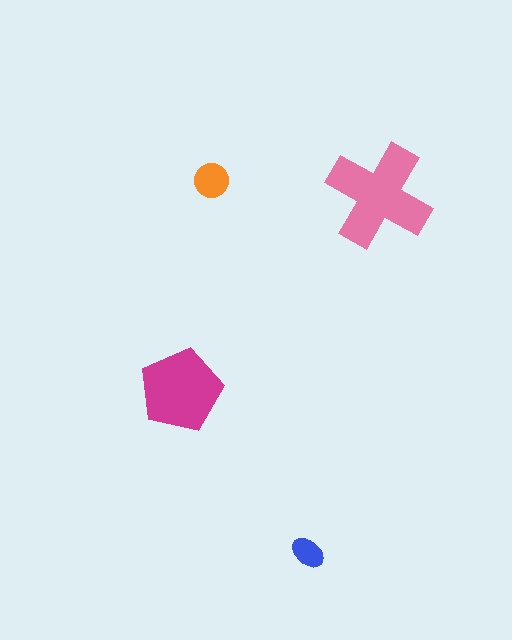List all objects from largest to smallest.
The pink cross, the magenta pentagon, the orange circle, the blue ellipse.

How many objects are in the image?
There are 4 objects in the image.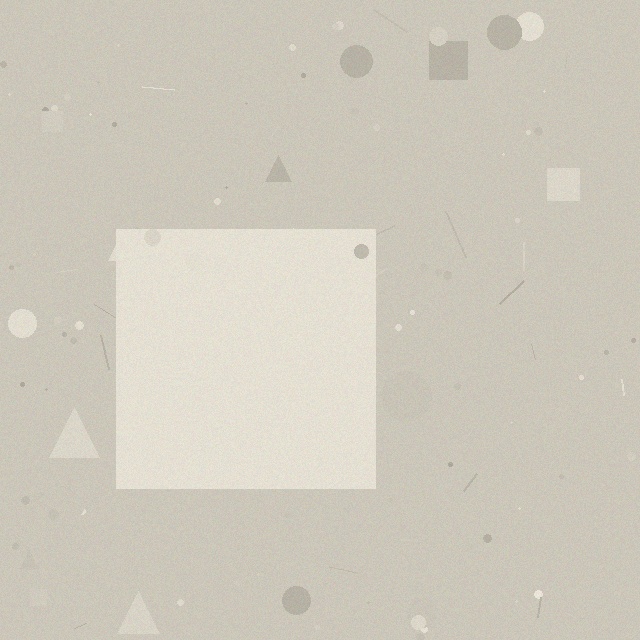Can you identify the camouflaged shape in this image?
The camouflaged shape is a square.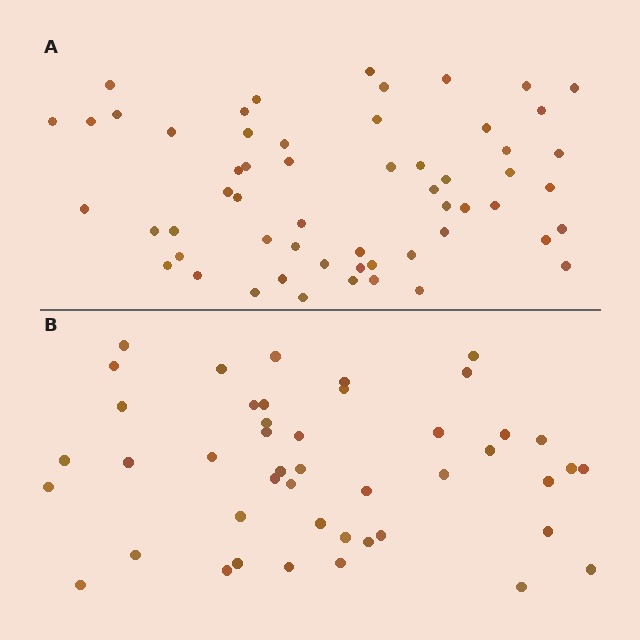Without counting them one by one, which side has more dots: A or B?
Region A (the top region) has more dots.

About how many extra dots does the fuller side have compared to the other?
Region A has roughly 12 or so more dots than region B.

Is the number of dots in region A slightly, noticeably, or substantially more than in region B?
Region A has noticeably more, but not dramatically so. The ratio is roughly 1.3 to 1.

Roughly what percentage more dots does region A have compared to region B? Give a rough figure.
About 25% more.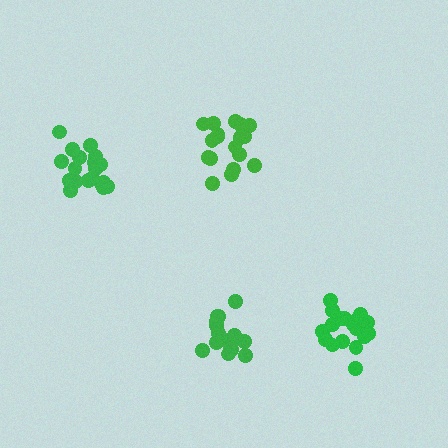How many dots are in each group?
Group 1: 19 dots, Group 2: 18 dots, Group 3: 16 dots, Group 4: 20 dots (73 total).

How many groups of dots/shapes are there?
There are 4 groups.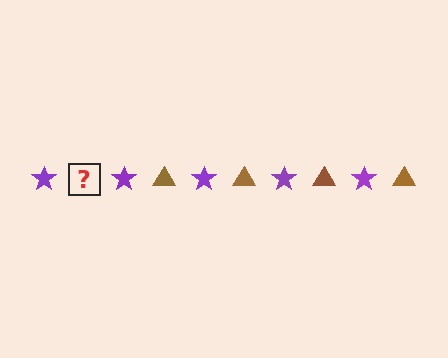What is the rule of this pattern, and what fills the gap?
The rule is that the pattern alternates between purple star and brown triangle. The gap should be filled with a brown triangle.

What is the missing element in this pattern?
The missing element is a brown triangle.